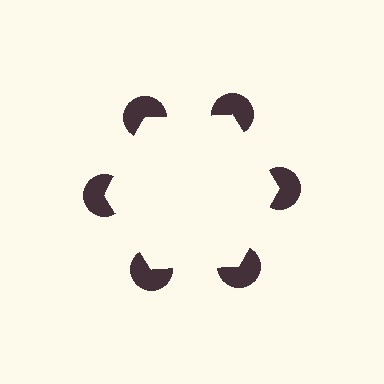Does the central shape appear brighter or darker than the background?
It typically appears slightly brighter than the background, even though no actual brightness change is drawn.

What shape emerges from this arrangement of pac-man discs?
An illusory hexagon — its edges are inferred from the aligned wedge cuts in the pac-man discs, not physically drawn.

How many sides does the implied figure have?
6 sides.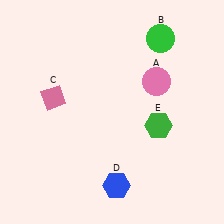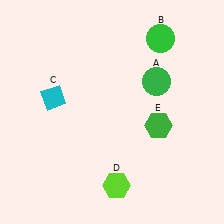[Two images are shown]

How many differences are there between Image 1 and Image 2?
There are 3 differences between the two images.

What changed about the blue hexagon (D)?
In Image 1, D is blue. In Image 2, it changed to lime.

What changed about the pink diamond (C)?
In Image 1, C is pink. In Image 2, it changed to cyan.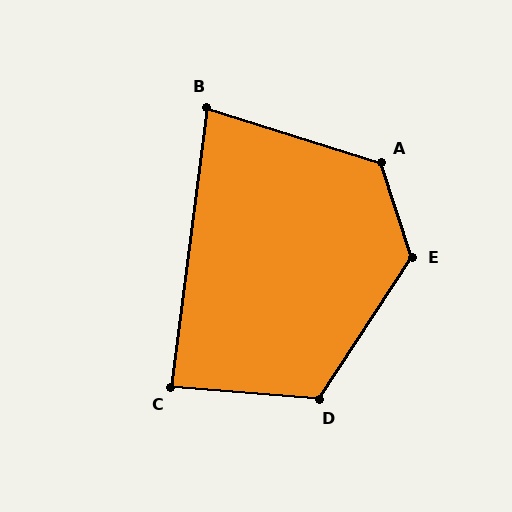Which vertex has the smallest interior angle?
B, at approximately 80 degrees.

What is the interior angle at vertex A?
Approximately 125 degrees (obtuse).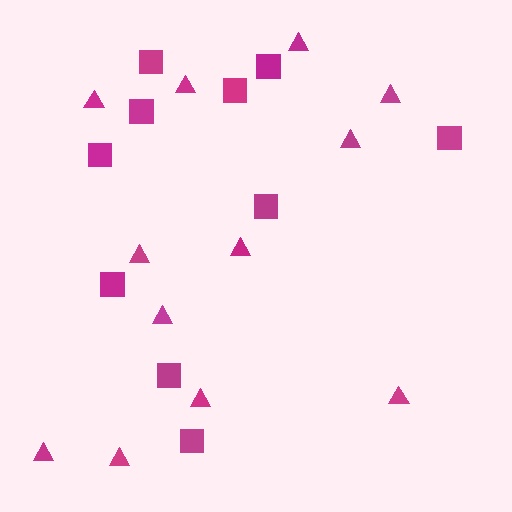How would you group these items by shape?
There are 2 groups: one group of triangles (12) and one group of squares (10).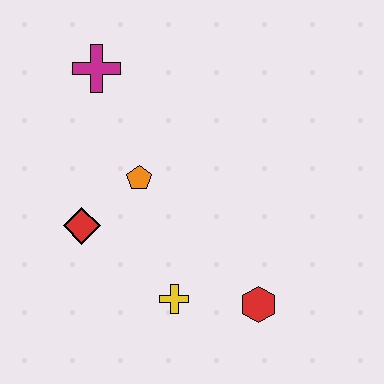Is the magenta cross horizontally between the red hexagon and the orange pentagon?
No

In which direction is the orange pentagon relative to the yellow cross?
The orange pentagon is above the yellow cross.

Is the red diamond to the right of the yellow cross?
No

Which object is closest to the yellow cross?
The red hexagon is closest to the yellow cross.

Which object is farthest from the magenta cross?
The red hexagon is farthest from the magenta cross.